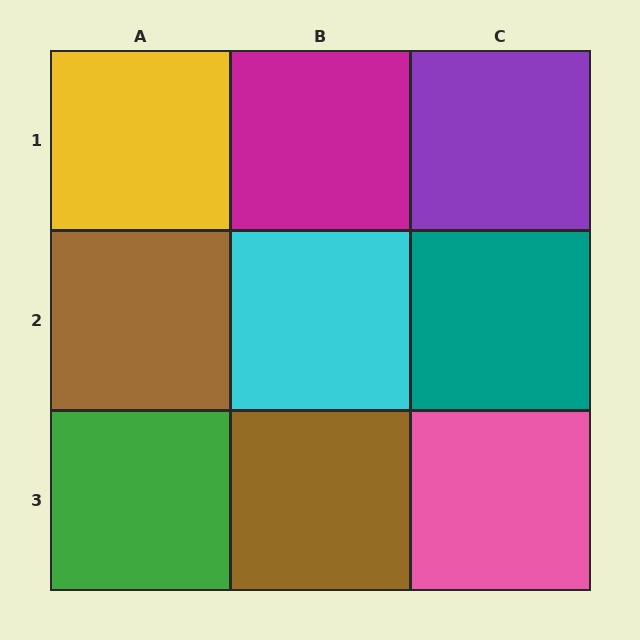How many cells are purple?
1 cell is purple.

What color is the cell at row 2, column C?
Teal.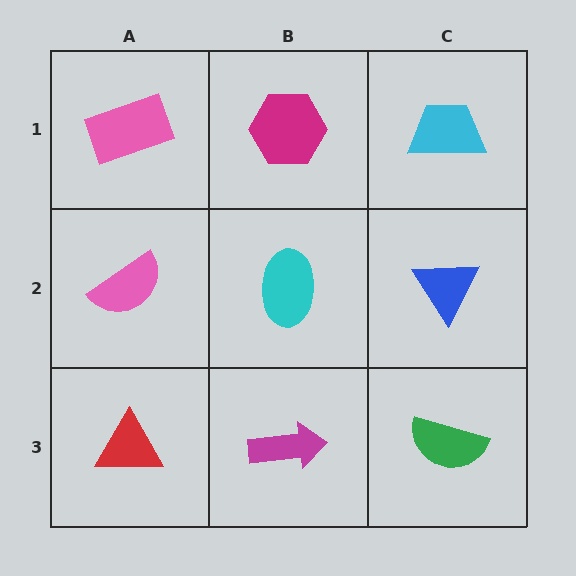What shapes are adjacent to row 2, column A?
A pink rectangle (row 1, column A), a red triangle (row 3, column A), a cyan ellipse (row 2, column B).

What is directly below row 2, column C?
A green semicircle.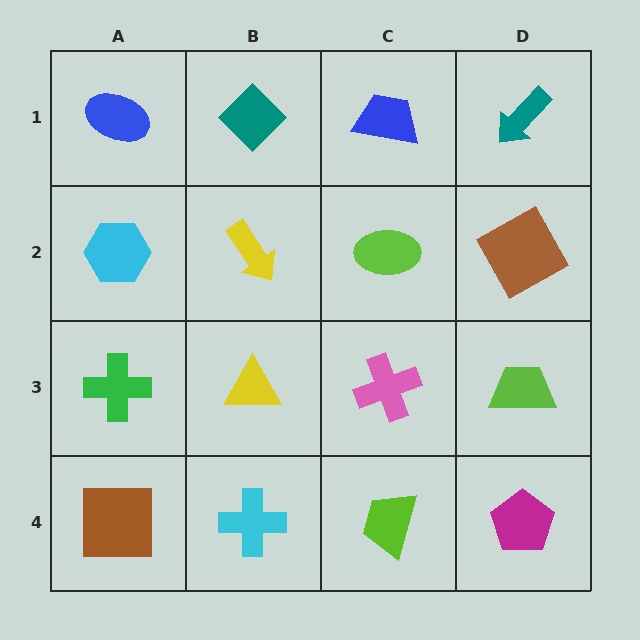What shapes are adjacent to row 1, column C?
A lime ellipse (row 2, column C), a teal diamond (row 1, column B), a teal arrow (row 1, column D).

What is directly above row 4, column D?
A lime trapezoid.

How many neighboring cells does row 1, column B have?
3.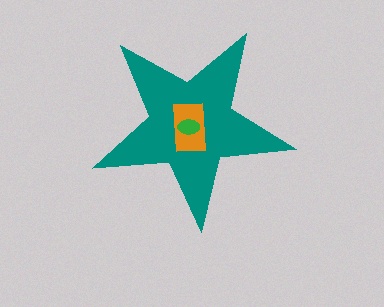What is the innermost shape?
The green ellipse.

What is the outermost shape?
The teal star.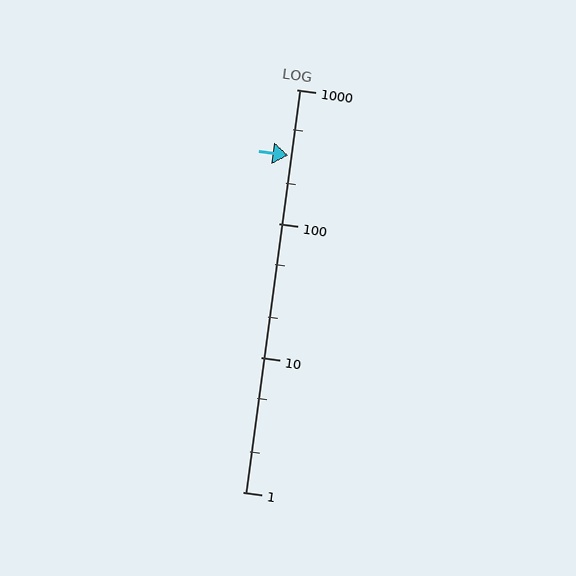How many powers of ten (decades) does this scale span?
The scale spans 3 decades, from 1 to 1000.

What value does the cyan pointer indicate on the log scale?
The pointer indicates approximately 320.